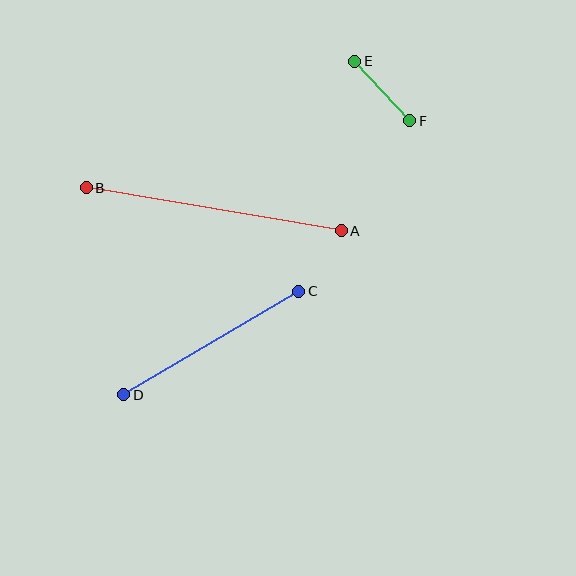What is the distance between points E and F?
The distance is approximately 81 pixels.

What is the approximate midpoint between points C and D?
The midpoint is at approximately (211, 343) pixels.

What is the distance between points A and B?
The distance is approximately 259 pixels.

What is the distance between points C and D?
The distance is approximately 203 pixels.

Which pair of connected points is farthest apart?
Points A and B are farthest apart.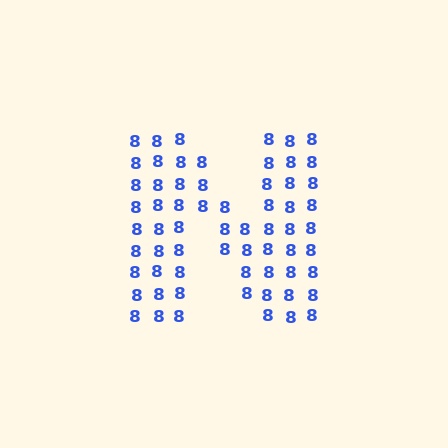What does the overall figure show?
The overall figure shows the letter N.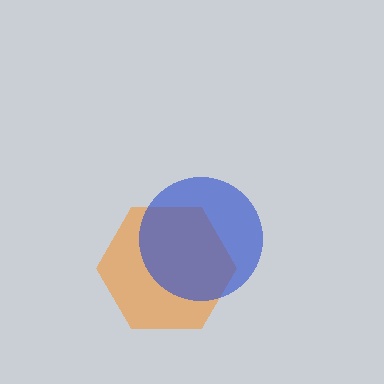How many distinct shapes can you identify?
There are 2 distinct shapes: an orange hexagon, a blue circle.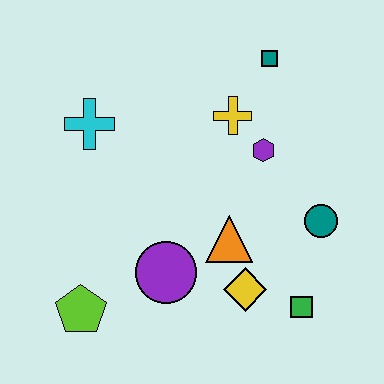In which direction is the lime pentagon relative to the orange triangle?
The lime pentagon is to the left of the orange triangle.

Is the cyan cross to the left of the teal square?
Yes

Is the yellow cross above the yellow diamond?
Yes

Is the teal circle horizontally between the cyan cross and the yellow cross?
No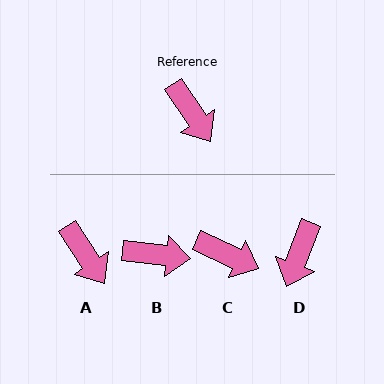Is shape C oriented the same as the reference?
No, it is off by about 32 degrees.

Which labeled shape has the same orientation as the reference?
A.